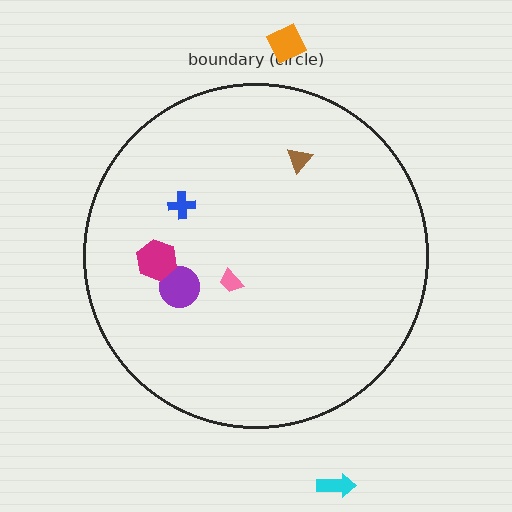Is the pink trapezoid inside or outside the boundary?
Inside.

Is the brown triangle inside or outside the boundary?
Inside.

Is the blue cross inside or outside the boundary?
Inside.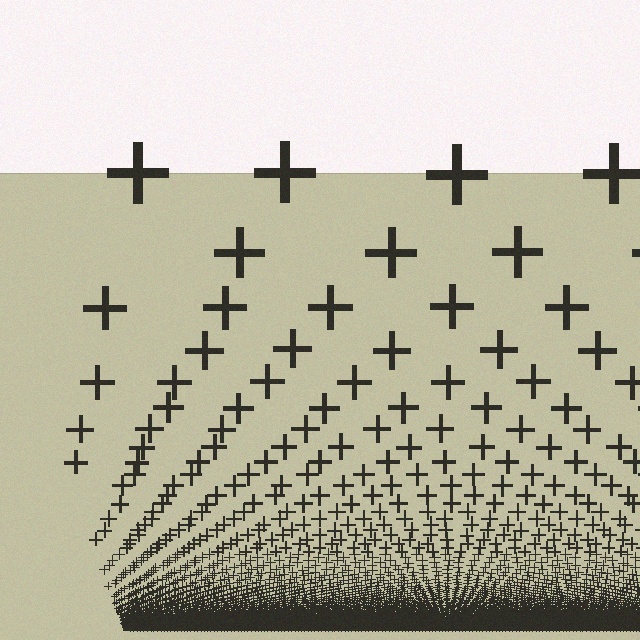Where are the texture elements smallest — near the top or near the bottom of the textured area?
Near the bottom.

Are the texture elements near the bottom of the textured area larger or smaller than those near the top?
Smaller. The gradient is inverted — elements near the bottom are smaller and denser.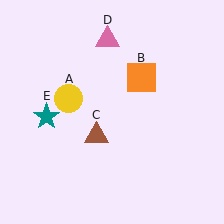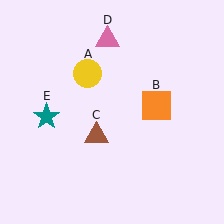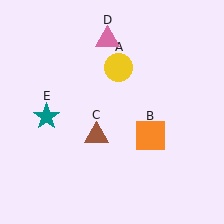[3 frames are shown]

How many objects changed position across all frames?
2 objects changed position: yellow circle (object A), orange square (object B).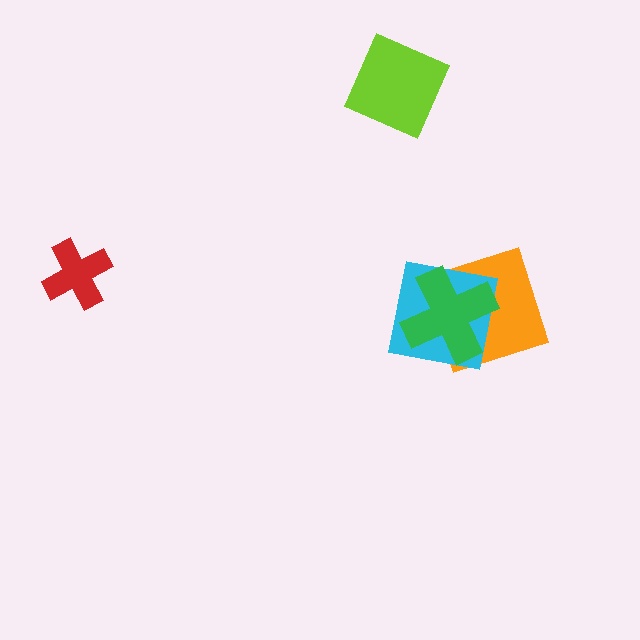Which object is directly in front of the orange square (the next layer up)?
The cyan square is directly in front of the orange square.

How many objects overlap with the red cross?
0 objects overlap with the red cross.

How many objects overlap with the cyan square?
2 objects overlap with the cyan square.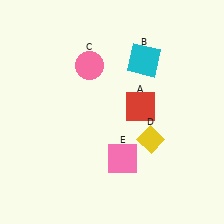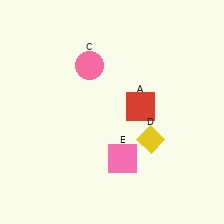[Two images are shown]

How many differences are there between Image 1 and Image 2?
There is 1 difference between the two images.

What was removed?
The cyan square (B) was removed in Image 2.